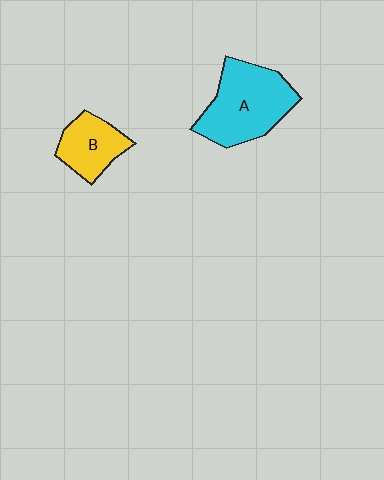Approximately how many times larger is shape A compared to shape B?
Approximately 1.8 times.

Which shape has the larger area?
Shape A (cyan).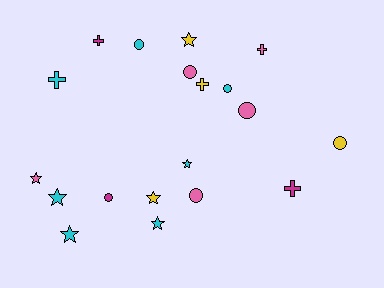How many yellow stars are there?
There are 2 yellow stars.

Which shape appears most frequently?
Star, with 7 objects.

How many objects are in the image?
There are 19 objects.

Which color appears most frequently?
Cyan, with 7 objects.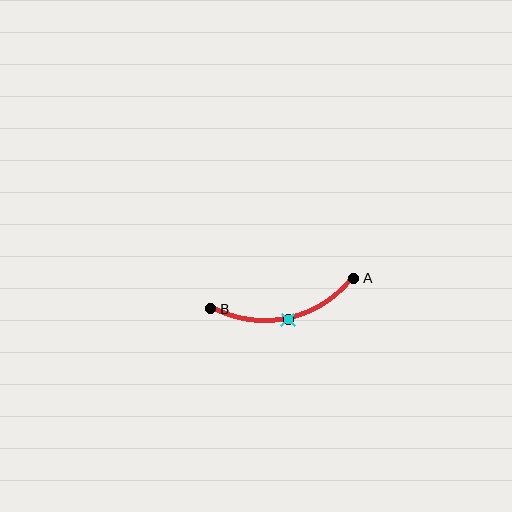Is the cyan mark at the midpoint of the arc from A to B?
Yes. The cyan mark lies on the arc at equal arc-length from both A and B — it is the arc midpoint.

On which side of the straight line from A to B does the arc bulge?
The arc bulges below the straight line connecting A and B.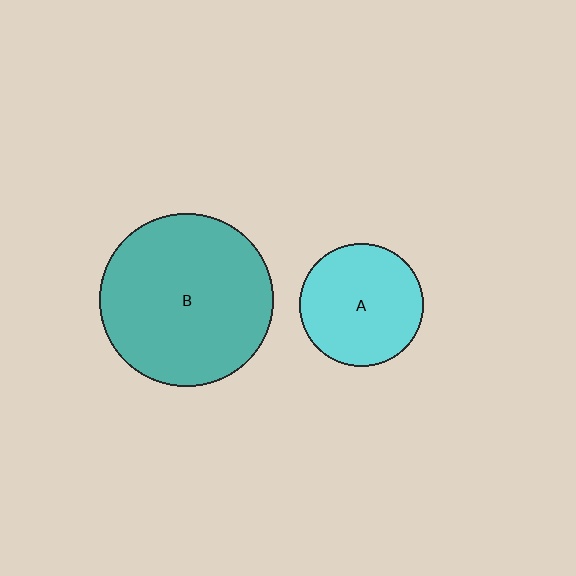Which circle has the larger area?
Circle B (teal).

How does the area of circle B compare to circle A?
Approximately 2.0 times.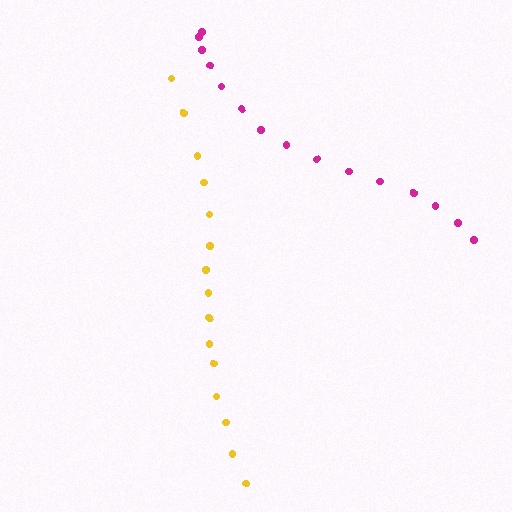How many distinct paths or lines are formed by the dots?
There are 2 distinct paths.